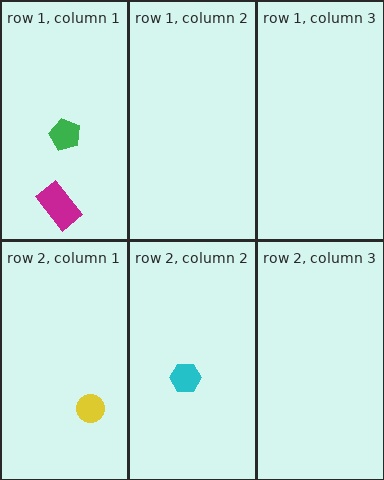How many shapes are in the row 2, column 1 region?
1.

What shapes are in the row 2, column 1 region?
The yellow circle.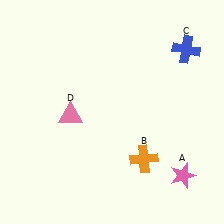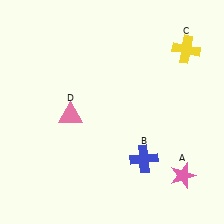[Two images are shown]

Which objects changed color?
B changed from orange to blue. C changed from blue to yellow.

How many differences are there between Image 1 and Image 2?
There are 2 differences between the two images.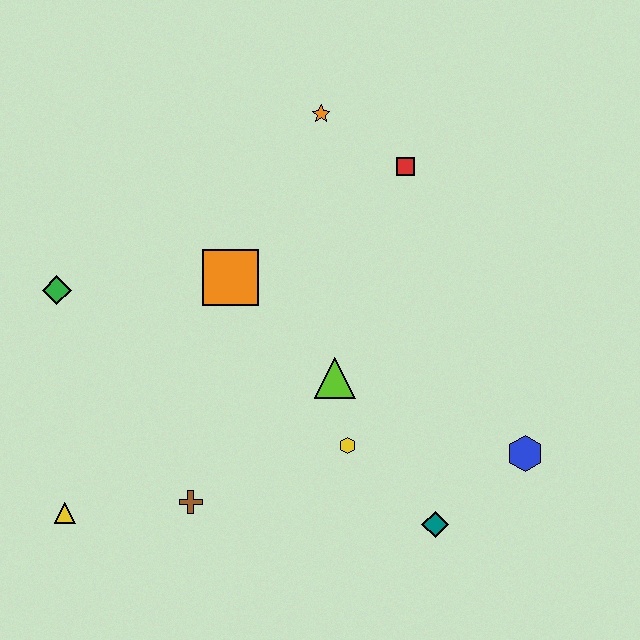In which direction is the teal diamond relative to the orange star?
The teal diamond is below the orange star.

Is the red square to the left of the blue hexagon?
Yes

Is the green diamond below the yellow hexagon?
No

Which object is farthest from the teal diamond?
The green diamond is farthest from the teal diamond.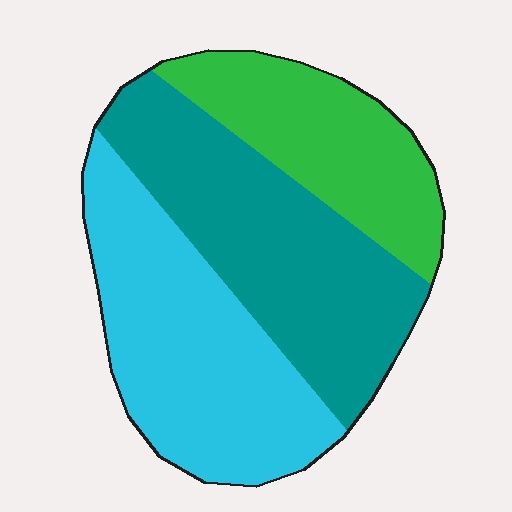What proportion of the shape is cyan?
Cyan covers 37% of the shape.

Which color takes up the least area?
Green, at roughly 25%.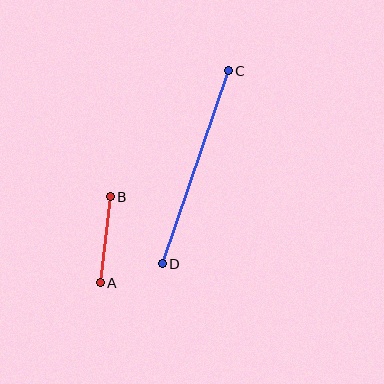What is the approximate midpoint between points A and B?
The midpoint is at approximately (105, 240) pixels.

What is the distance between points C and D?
The distance is approximately 204 pixels.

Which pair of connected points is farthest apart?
Points C and D are farthest apart.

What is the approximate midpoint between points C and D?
The midpoint is at approximately (195, 167) pixels.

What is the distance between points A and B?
The distance is approximately 87 pixels.